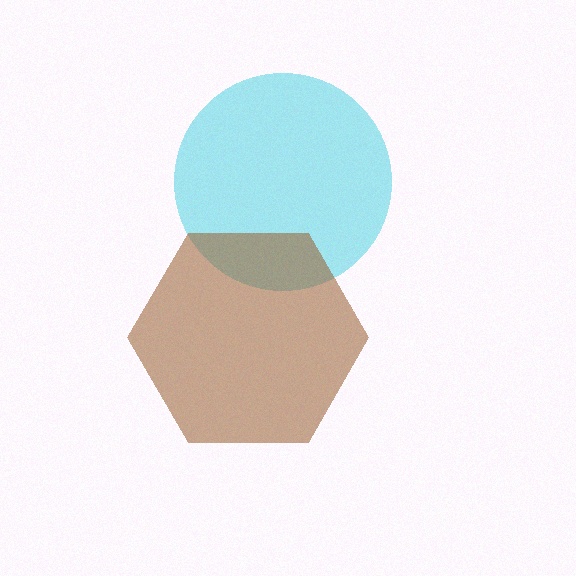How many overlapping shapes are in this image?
There are 2 overlapping shapes in the image.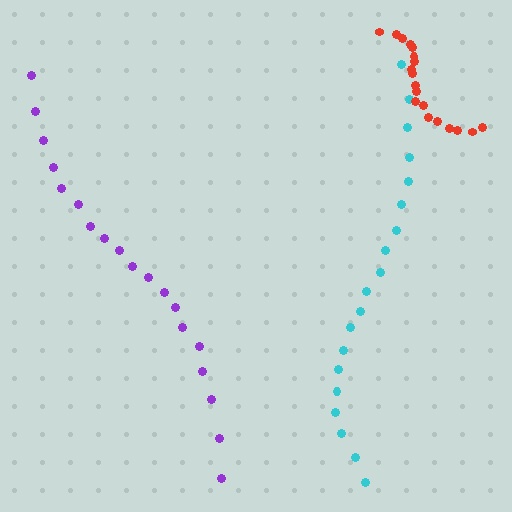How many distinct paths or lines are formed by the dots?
There are 3 distinct paths.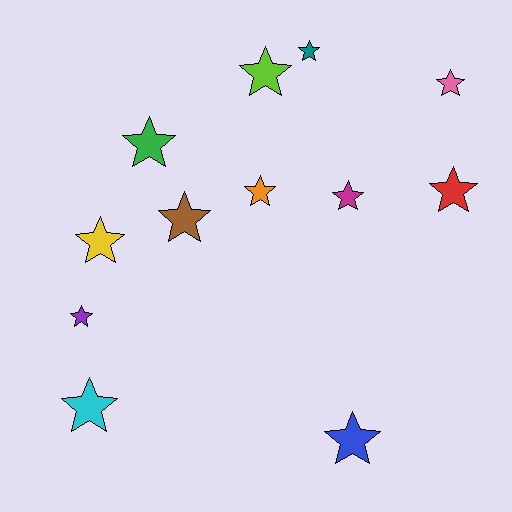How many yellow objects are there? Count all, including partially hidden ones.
There is 1 yellow object.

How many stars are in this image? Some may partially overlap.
There are 12 stars.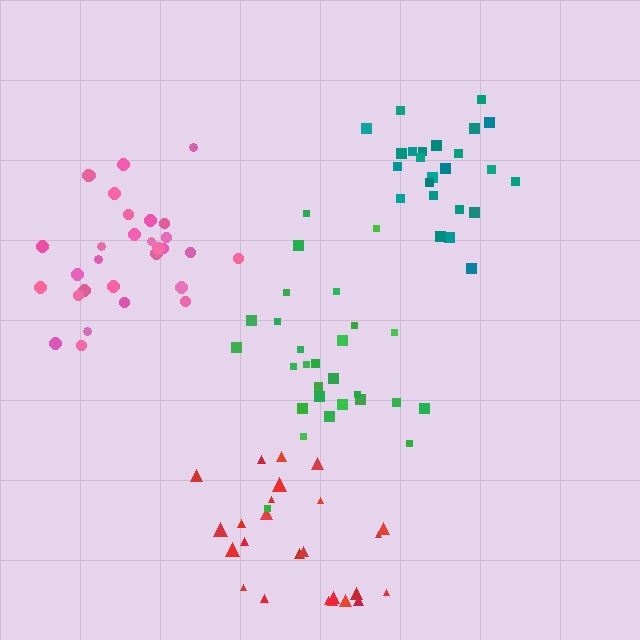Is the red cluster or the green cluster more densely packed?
Red.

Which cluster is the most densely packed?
Teal.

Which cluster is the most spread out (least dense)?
Green.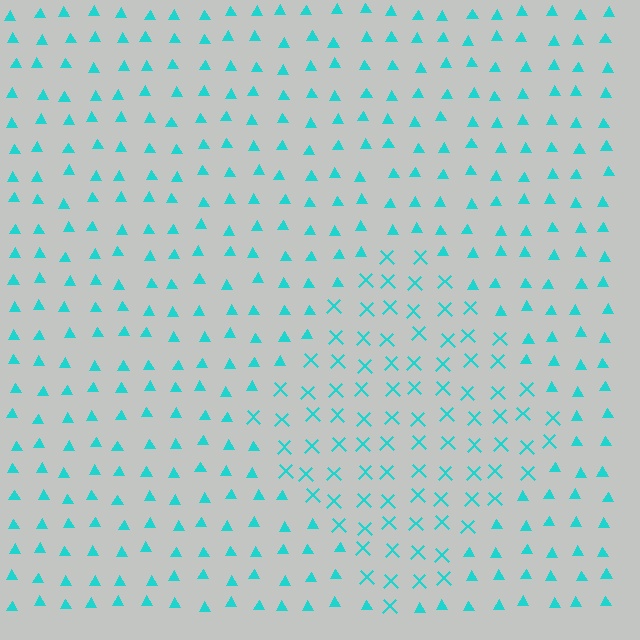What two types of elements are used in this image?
The image uses X marks inside the diamond region and triangles outside it.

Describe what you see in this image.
The image is filled with small cyan elements arranged in a uniform grid. A diamond-shaped region contains X marks, while the surrounding area contains triangles. The boundary is defined purely by the change in element shape.